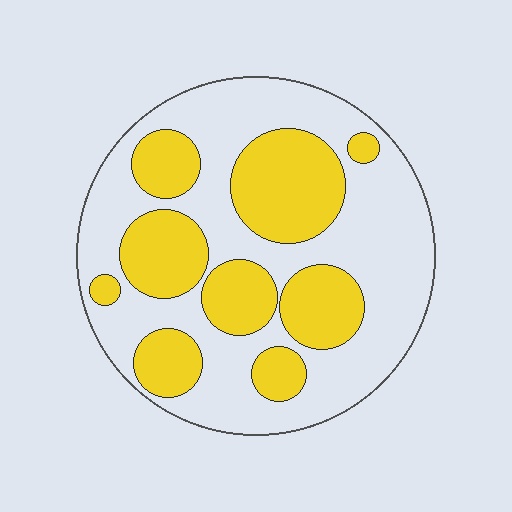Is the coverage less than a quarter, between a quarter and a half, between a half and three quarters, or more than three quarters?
Between a quarter and a half.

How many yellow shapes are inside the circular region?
9.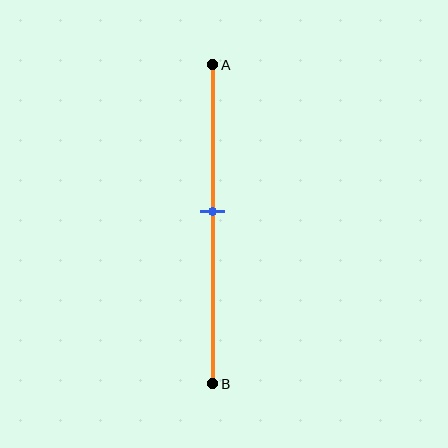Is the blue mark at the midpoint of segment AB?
No, the mark is at about 45% from A, not at the 50% midpoint.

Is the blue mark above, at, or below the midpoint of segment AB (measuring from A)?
The blue mark is above the midpoint of segment AB.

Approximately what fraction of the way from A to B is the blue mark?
The blue mark is approximately 45% of the way from A to B.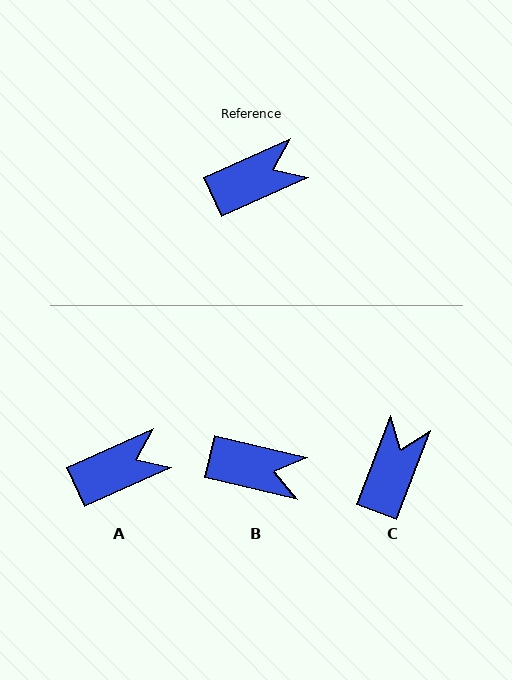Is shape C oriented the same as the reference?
No, it is off by about 45 degrees.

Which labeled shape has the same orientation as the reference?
A.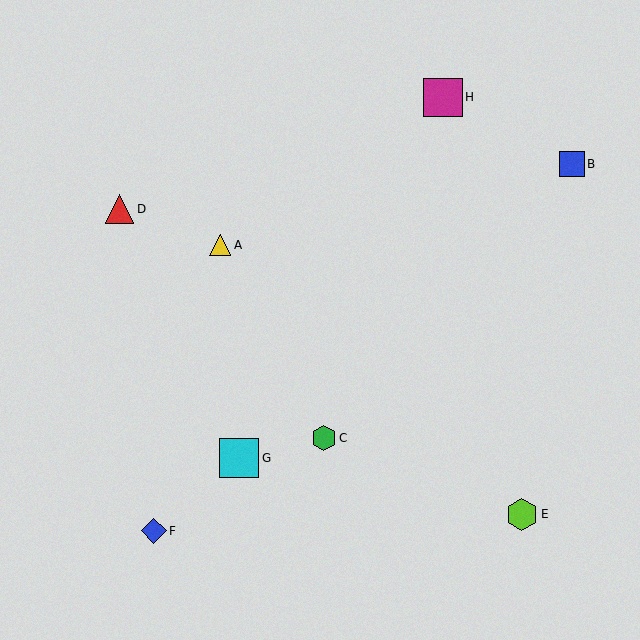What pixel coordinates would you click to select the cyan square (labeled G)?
Click at (239, 458) to select the cyan square G.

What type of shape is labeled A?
Shape A is a yellow triangle.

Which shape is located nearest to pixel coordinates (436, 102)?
The magenta square (labeled H) at (443, 97) is nearest to that location.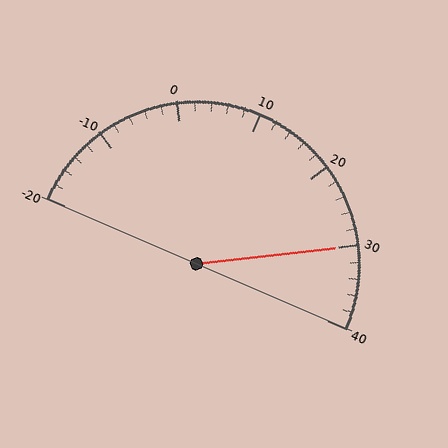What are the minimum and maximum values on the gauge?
The gauge ranges from -20 to 40.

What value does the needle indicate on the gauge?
The needle indicates approximately 30.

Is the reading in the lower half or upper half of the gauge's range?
The reading is in the upper half of the range (-20 to 40).